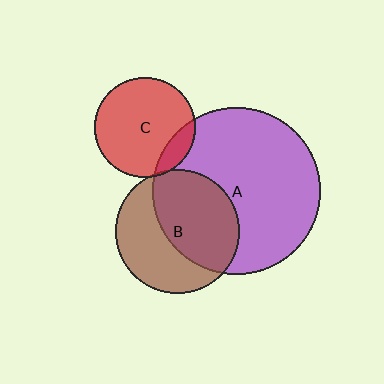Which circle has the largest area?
Circle A (purple).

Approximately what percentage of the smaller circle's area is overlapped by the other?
Approximately 55%.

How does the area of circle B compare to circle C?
Approximately 1.5 times.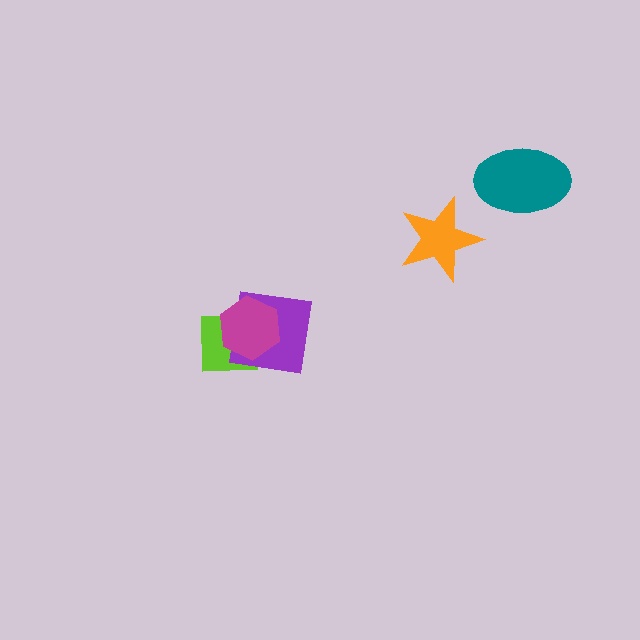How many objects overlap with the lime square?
2 objects overlap with the lime square.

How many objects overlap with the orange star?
0 objects overlap with the orange star.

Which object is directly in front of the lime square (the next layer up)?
The purple square is directly in front of the lime square.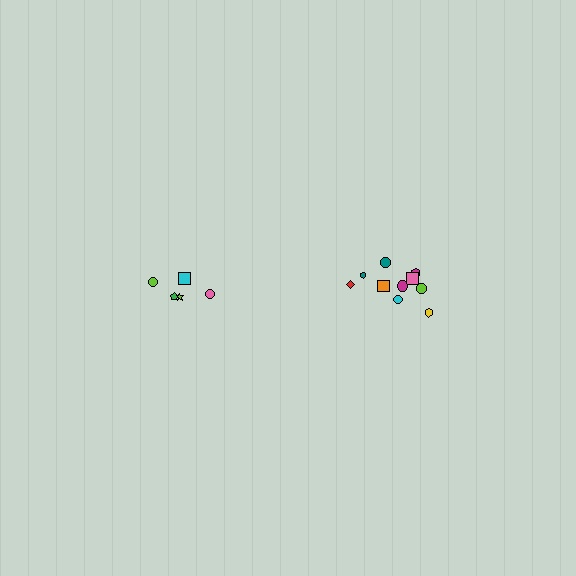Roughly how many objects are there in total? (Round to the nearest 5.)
Roughly 15 objects in total.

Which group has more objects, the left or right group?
The right group.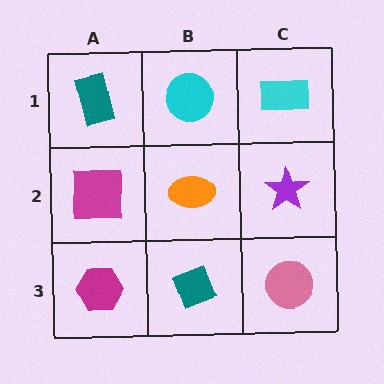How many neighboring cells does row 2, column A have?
3.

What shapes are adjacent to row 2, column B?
A cyan circle (row 1, column B), a teal diamond (row 3, column B), a magenta square (row 2, column A), a purple star (row 2, column C).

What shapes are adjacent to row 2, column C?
A cyan rectangle (row 1, column C), a pink circle (row 3, column C), an orange ellipse (row 2, column B).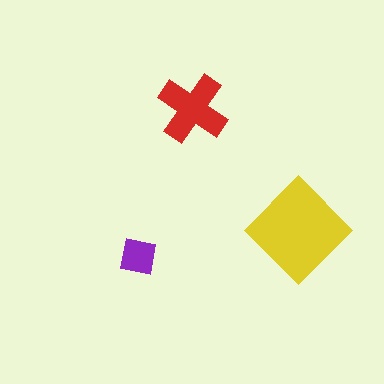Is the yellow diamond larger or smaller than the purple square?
Larger.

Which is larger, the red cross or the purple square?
The red cross.